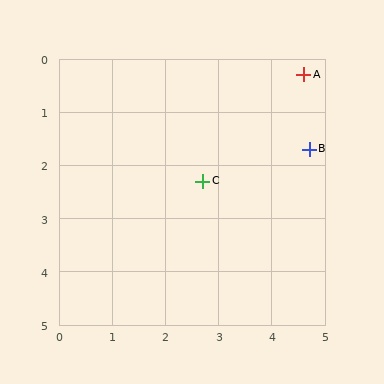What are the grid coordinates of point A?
Point A is at approximately (4.6, 0.3).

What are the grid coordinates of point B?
Point B is at approximately (4.7, 1.7).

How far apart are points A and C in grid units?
Points A and C are about 2.8 grid units apart.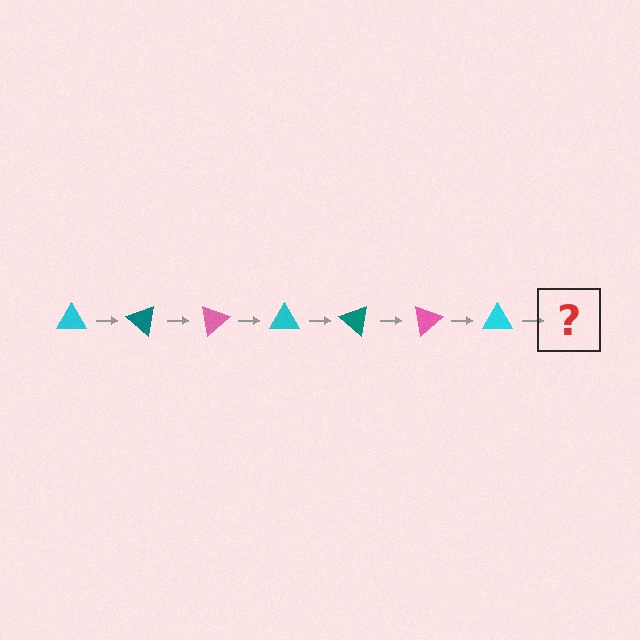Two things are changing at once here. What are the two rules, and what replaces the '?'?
The two rules are that it rotates 40 degrees each step and the color cycles through cyan, teal, and pink. The '?' should be a teal triangle, rotated 280 degrees from the start.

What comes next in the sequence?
The next element should be a teal triangle, rotated 280 degrees from the start.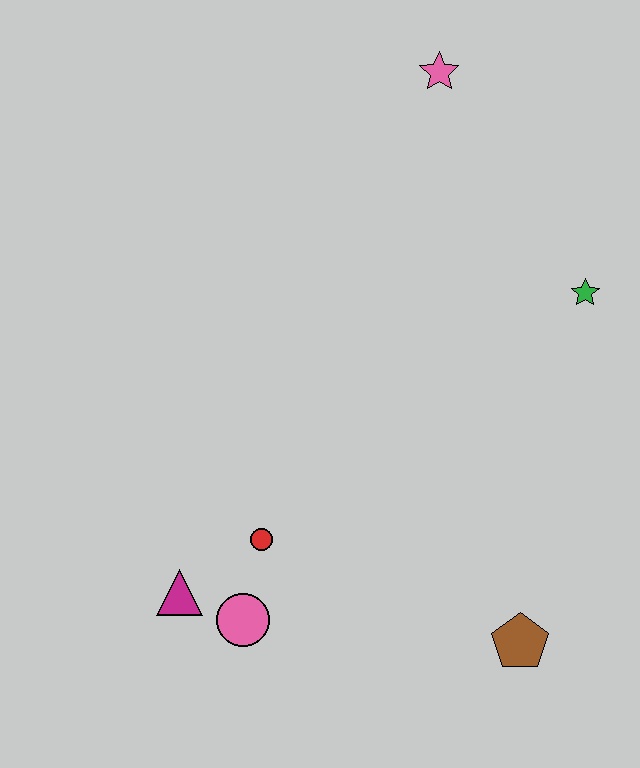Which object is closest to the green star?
The pink star is closest to the green star.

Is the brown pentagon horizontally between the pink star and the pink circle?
No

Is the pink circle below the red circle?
Yes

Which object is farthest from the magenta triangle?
The pink star is farthest from the magenta triangle.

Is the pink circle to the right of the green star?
No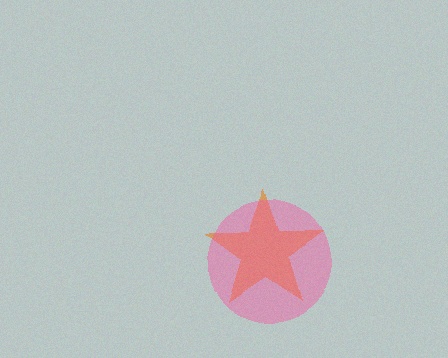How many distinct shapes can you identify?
There are 2 distinct shapes: an orange star, a pink circle.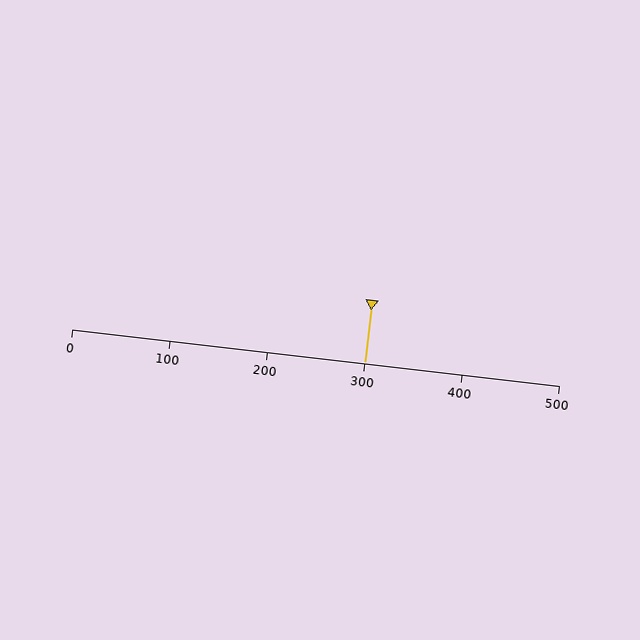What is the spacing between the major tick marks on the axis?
The major ticks are spaced 100 apart.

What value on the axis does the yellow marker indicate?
The marker indicates approximately 300.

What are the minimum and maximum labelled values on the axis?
The axis runs from 0 to 500.